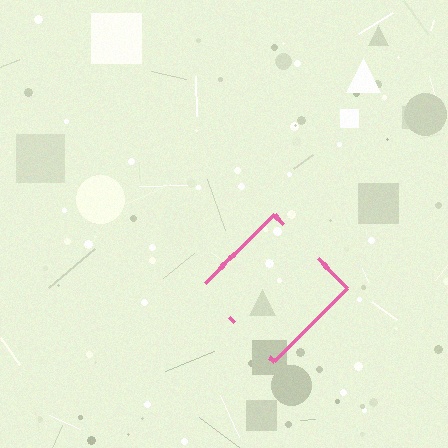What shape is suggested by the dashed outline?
The dashed outline suggests a diamond.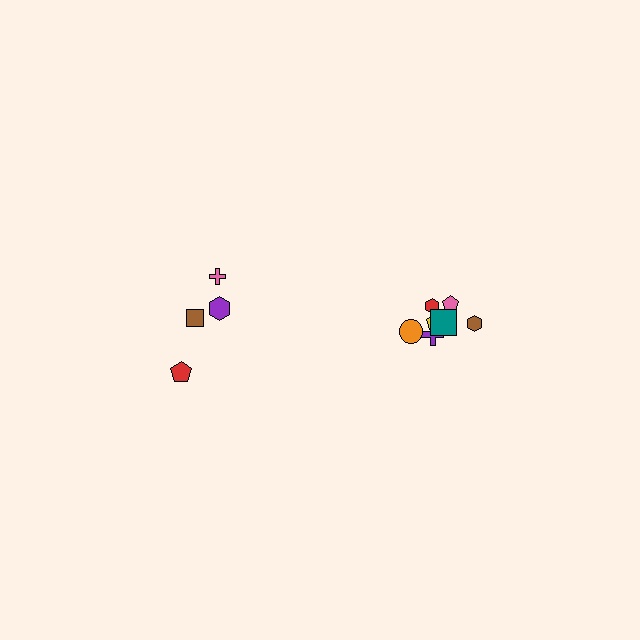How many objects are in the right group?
There are 7 objects.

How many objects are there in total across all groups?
There are 11 objects.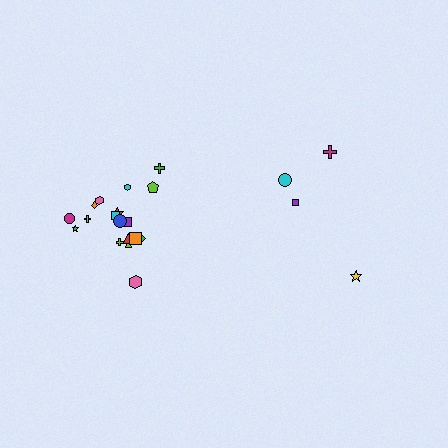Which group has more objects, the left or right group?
The left group.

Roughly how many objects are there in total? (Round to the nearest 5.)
Roughly 20 objects in total.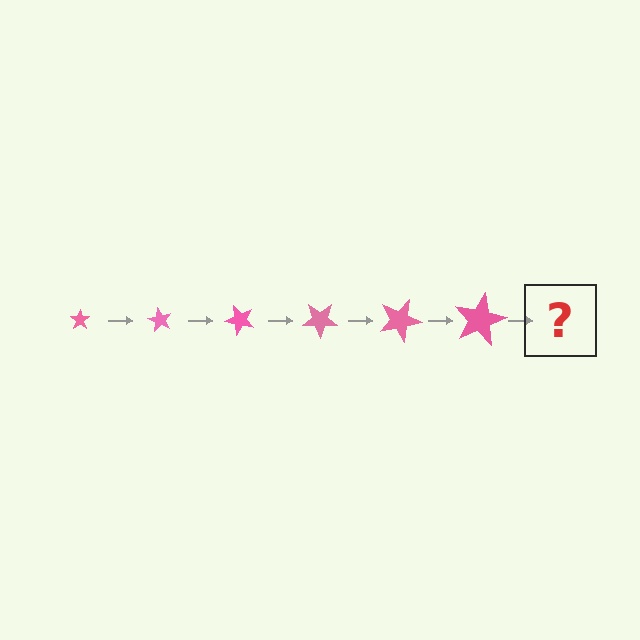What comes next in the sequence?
The next element should be a star, larger than the previous one and rotated 360 degrees from the start.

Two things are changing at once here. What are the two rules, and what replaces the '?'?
The two rules are that the star grows larger each step and it rotates 60 degrees each step. The '?' should be a star, larger than the previous one and rotated 360 degrees from the start.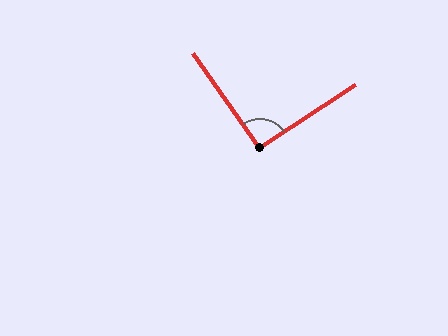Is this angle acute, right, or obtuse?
It is approximately a right angle.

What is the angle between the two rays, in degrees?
Approximately 92 degrees.